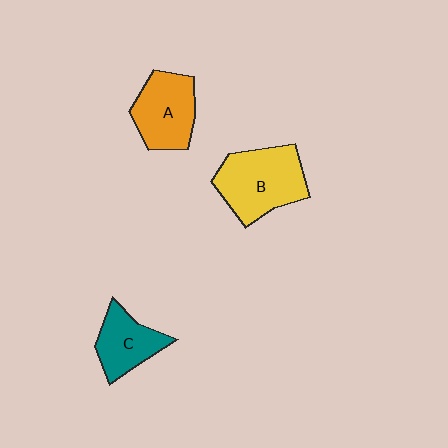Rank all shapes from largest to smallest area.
From largest to smallest: B (yellow), A (orange), C (teal).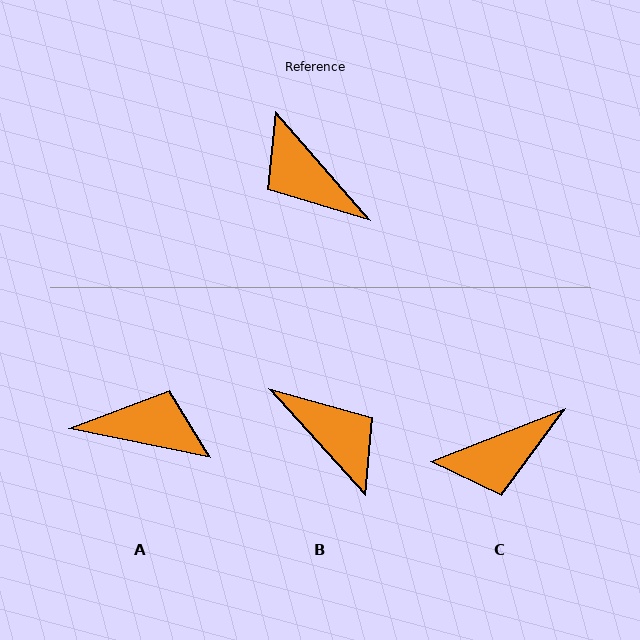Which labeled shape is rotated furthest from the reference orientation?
B, about 179 degrees away.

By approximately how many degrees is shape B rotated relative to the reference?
Approximately 179 degrees clockwise.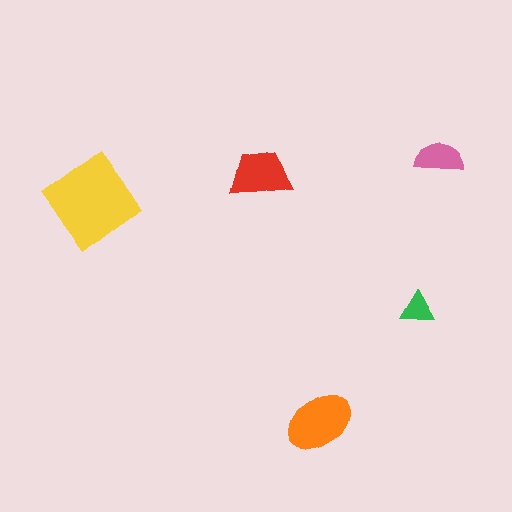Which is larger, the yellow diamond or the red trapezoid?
The yellow diamond.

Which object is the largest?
The yellow diamond.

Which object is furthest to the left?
The yellow diamond is leftmost.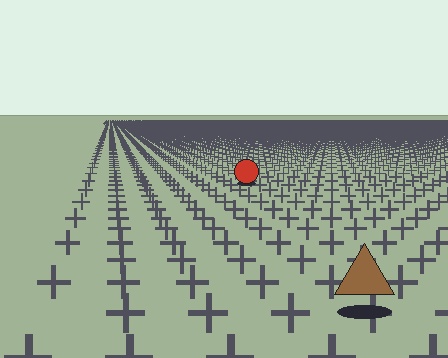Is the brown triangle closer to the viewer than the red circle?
Yes. The brown triangle is closer — you can tell from the texture gradient: the ground texture is coarser near it.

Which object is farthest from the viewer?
The red circle is farthest from the viewer. It appears smaller and the ground texture around it is denser.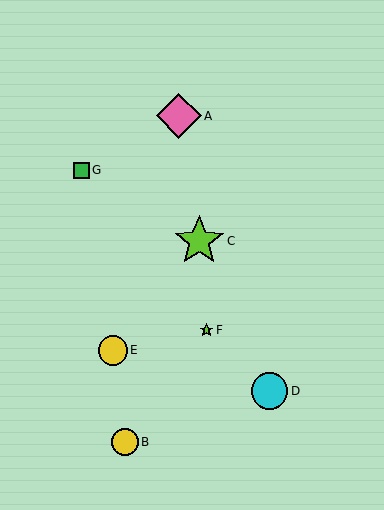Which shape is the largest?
The lime star (labeled C) is the largest.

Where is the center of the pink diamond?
The center of the pink diamond is at (179, 116).